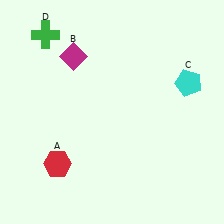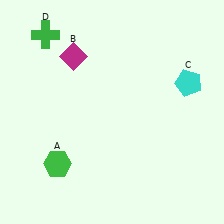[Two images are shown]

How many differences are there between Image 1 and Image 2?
There is 1 difference between the two images.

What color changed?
The hexagon (A) changed from red in Image 1 to green in Image 2.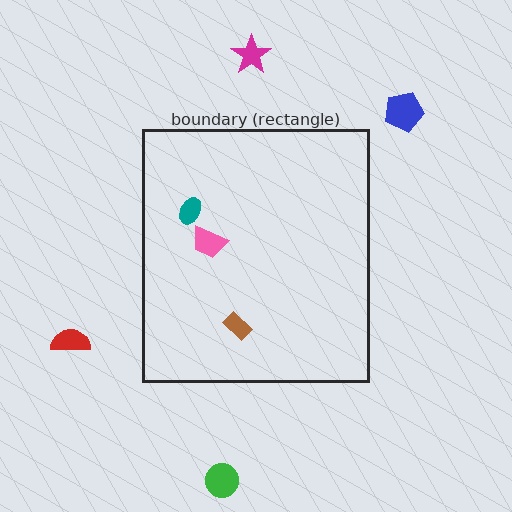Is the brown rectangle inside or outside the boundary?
Inside.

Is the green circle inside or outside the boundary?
Outside.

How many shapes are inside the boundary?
3 inside, 4 outside.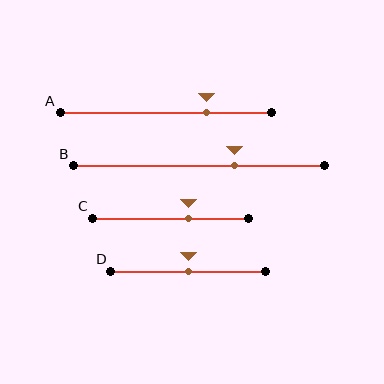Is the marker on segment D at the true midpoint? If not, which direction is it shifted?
Yes, the marker on segment D is at the true midpoint.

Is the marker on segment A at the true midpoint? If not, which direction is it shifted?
No, the marker on segment A is shifted to the right by about 19% of the segment length.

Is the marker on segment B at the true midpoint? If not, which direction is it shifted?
No, the marker on segment B is shifted to the right by about 14% of the segment length.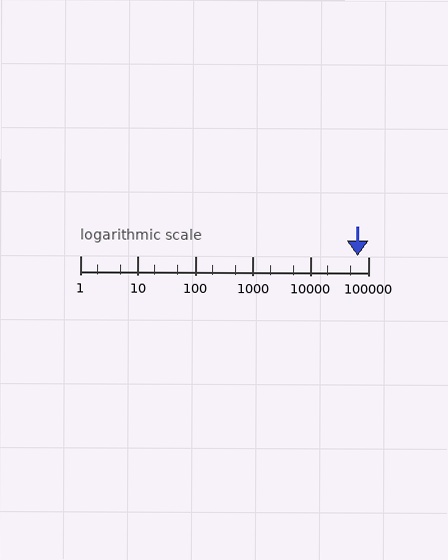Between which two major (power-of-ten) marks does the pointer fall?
The pointer is between 10000 and 100000.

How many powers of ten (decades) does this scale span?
The scale spans 5 decades, from 1 to 100000.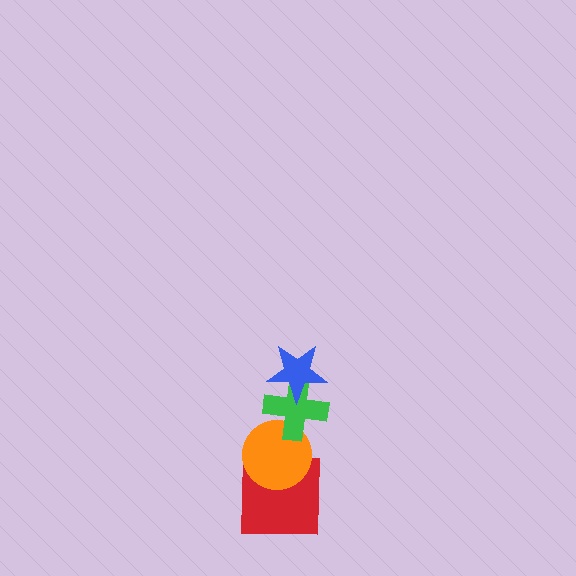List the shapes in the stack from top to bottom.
From top to bottom: the blue star, the green cross, the orange circle, the red square.